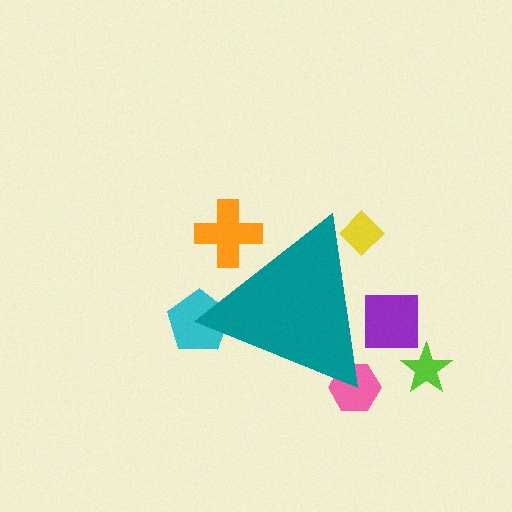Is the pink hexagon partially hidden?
Yes, the pink hexagon is partially hidden behind the teal triangle.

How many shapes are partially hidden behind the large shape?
5 shapes are partially hidden.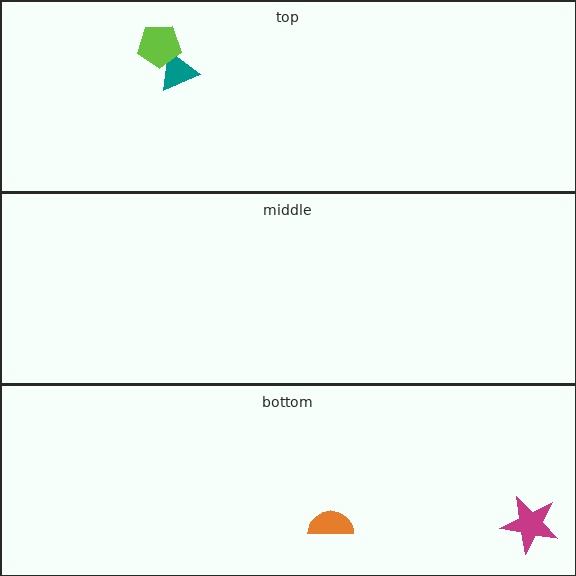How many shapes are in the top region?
2.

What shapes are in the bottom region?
The magenta star, the orange semicircle.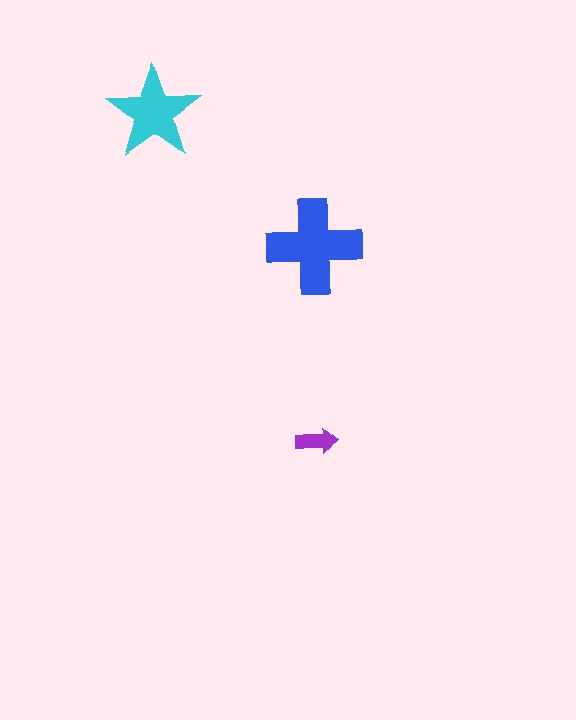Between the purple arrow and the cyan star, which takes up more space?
The cyan star.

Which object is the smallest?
The purple arrow.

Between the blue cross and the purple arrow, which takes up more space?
The blue cross.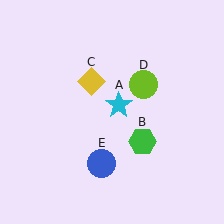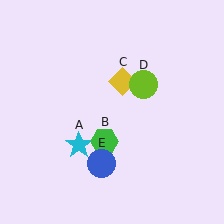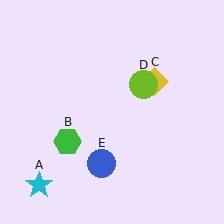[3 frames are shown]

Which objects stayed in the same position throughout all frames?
Lime circle (object D) and blue circle (object E) remained stationary.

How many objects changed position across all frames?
3 objects changed position: cyan star (object A), green hexagon (object B), yellow diamond (object C).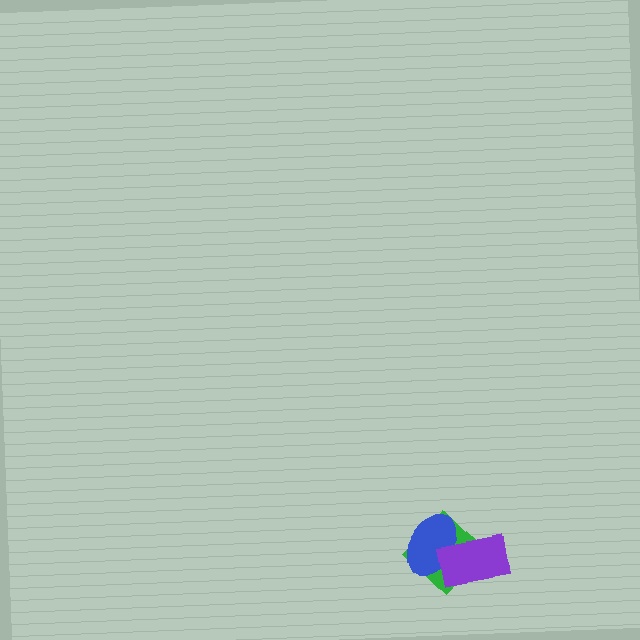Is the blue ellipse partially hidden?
Yes, it is partially covered by another shape.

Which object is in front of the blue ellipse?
The purple rectangle is in front of the blue ellipse.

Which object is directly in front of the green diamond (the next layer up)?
The blue ellipse is directly in front of the green diamond.